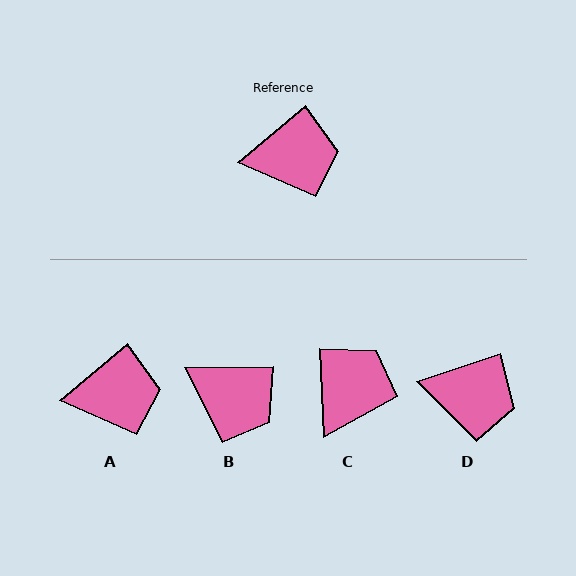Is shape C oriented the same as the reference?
No, it is off by about 52 degrees.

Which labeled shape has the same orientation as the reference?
A.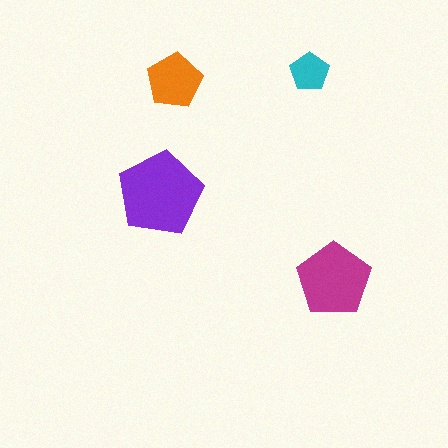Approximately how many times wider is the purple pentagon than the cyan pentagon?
About 2 times wider.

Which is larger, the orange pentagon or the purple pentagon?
The purple one.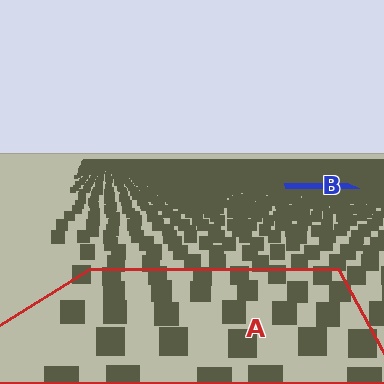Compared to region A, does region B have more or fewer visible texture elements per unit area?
Region B has more texture elements per unit area — they are packed more densely because it is farther away.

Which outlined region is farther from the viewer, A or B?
Region B is farther from the viewer — the texture elements inside it appear smaller and more densely packed.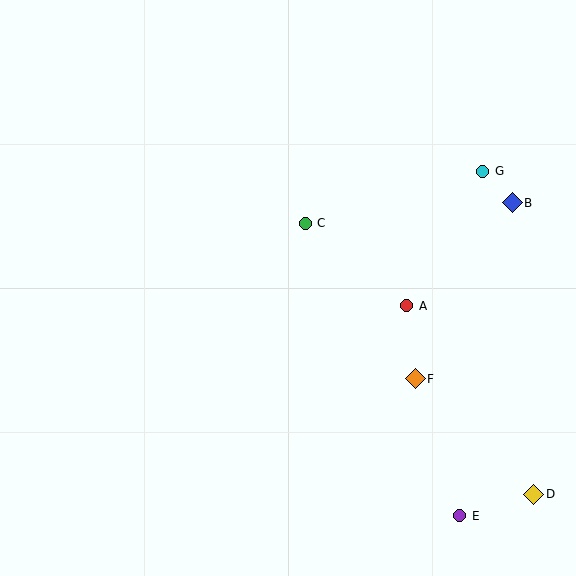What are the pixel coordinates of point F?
Point F is at (415, 379).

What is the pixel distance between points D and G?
The distance between D and G is 327 pixels.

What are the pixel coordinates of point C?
Point C is at (305, 223).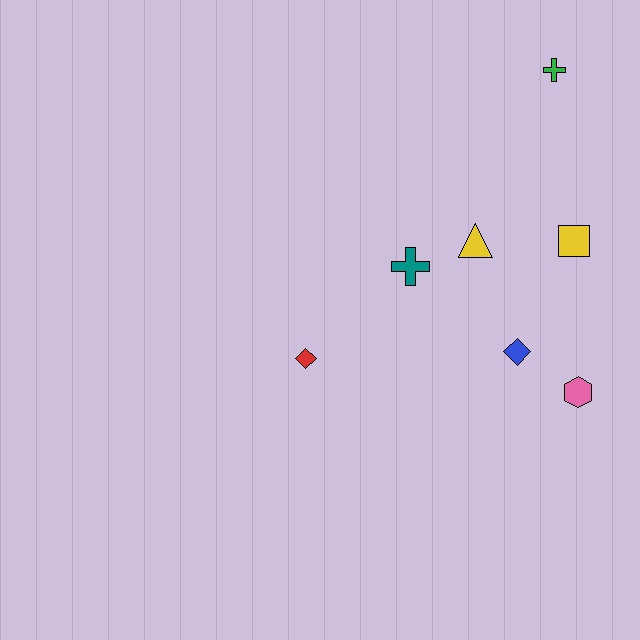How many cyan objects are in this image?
There are no cyan objects.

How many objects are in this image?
There are 7 objects.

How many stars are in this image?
There are no stars.